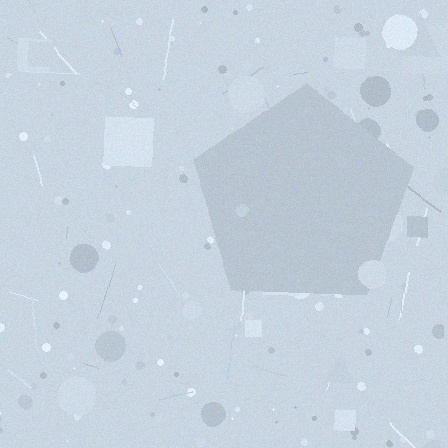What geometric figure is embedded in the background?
A pentagon is embedded in the background.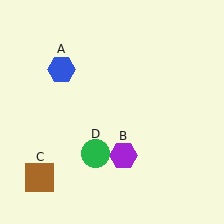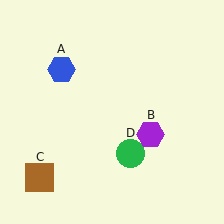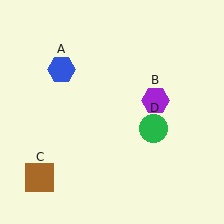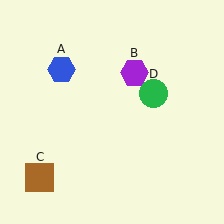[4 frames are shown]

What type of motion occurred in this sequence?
The purple hexagon (object B), green circle (object D) rotated counterclockwise around the center of the scene.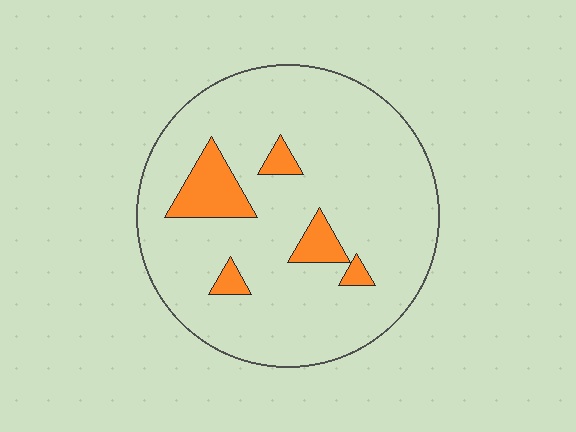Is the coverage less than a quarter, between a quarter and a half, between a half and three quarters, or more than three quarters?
Less than a quarter.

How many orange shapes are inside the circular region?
5.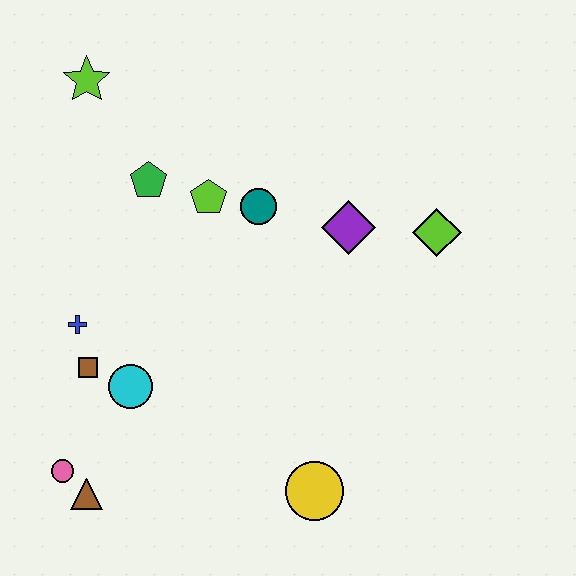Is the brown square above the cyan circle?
Yes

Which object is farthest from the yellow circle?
The lime star is farthest from the yellow circle.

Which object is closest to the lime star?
The green pentagon is closest to the lime star.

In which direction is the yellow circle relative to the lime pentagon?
The yellow circle is below the lime pentagon.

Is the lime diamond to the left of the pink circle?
No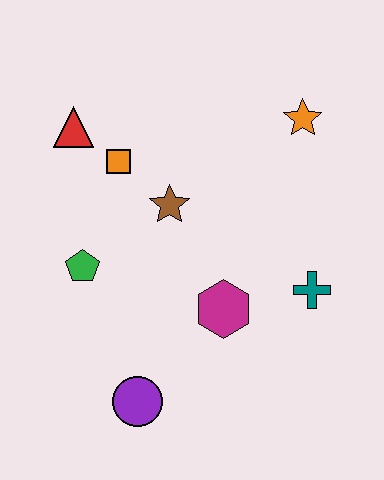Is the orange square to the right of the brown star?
No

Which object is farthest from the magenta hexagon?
The red triangle is farthest from the magenta hexagon.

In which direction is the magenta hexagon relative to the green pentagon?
The magenta hexagon is to the right of the green pentagon.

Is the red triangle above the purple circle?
Yes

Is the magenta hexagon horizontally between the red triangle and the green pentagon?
No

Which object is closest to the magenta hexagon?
The teal cross is closest to the magenta hexagon.